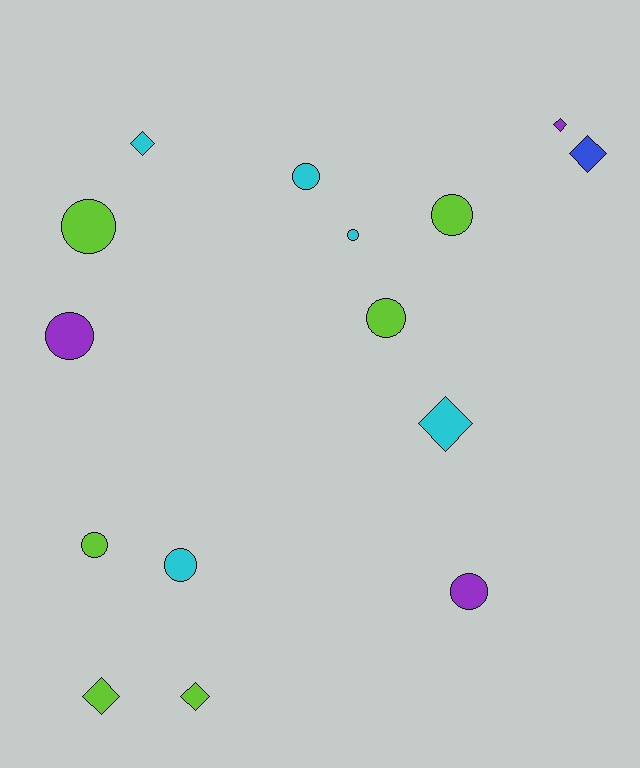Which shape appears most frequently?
Circle, with 9 objects.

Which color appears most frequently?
Lime, with 6 objects.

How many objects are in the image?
There are 15 objects.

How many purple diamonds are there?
There is 1 purple diamond.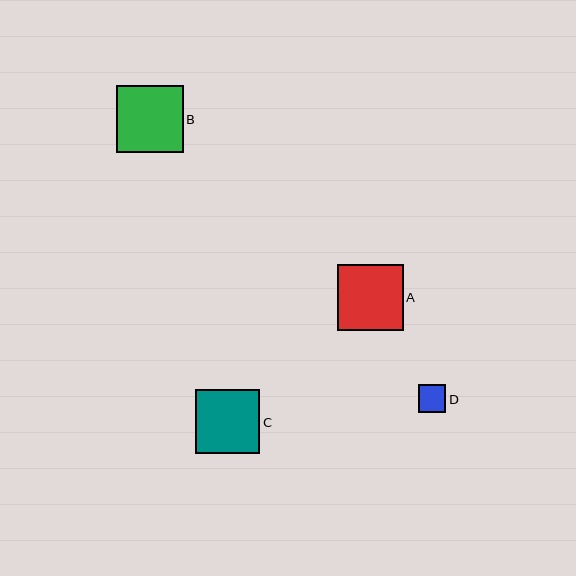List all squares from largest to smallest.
From largest to smallest: B, A, C, D.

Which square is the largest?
Square B is the largest with a size of approximately 67 pixels.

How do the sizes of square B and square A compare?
Square B and square A are approximately the same size.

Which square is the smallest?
Square D is the smallest with a size of approximately 28 pixels.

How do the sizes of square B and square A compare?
Square B and square A are approximately the same size.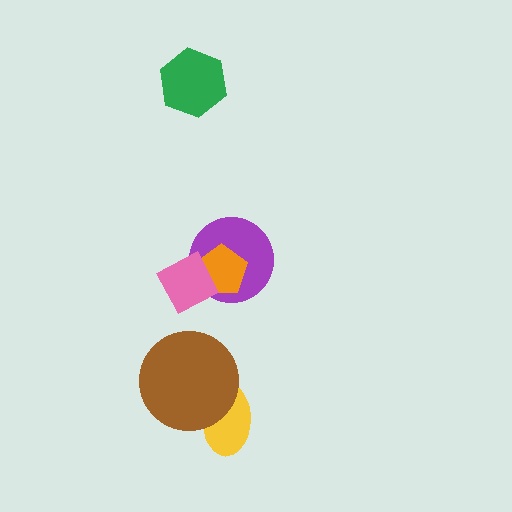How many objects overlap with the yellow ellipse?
1 object overlaps with the yellow ellipse.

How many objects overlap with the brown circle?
1 object overlaps with the brown circle.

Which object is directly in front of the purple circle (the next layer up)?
The orange pentagon is directly in front of the purple circle.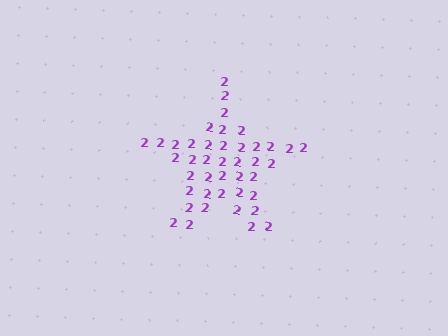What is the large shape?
The large shape is a star.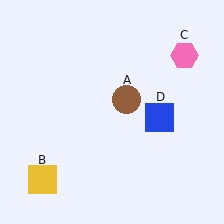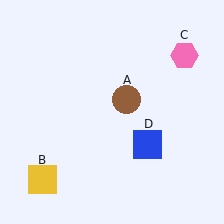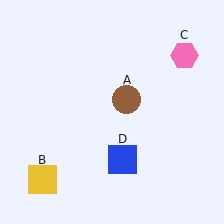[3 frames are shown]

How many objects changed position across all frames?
1 object changed position: blue square (object D).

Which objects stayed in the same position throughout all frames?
Brown circle (object A) and yellow square (object B) and pink hexagon (object C) remained stationary.